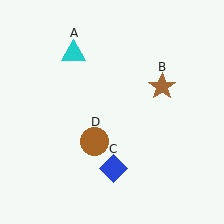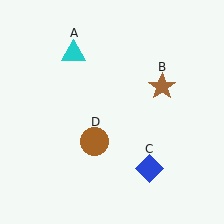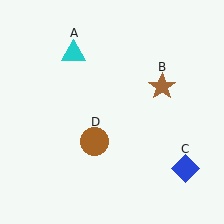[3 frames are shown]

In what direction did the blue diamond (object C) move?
The blue diamond (object C) moved right.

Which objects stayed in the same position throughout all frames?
Cyan triangle (object A) and brown star (object B) and brown circle (object D) remained stationary.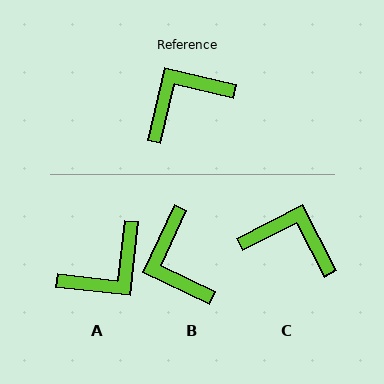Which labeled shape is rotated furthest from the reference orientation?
A, about 173 degrees away.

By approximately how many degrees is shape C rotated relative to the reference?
Approximately 49 degrees clockwise.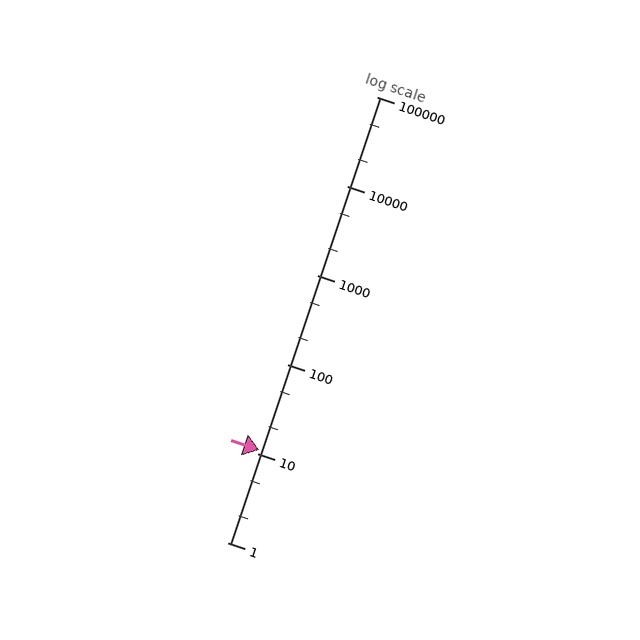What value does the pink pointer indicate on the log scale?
The pointer indicates approximately 11.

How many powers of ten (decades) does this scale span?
The scale spans 5 decades, from 1 to 100000.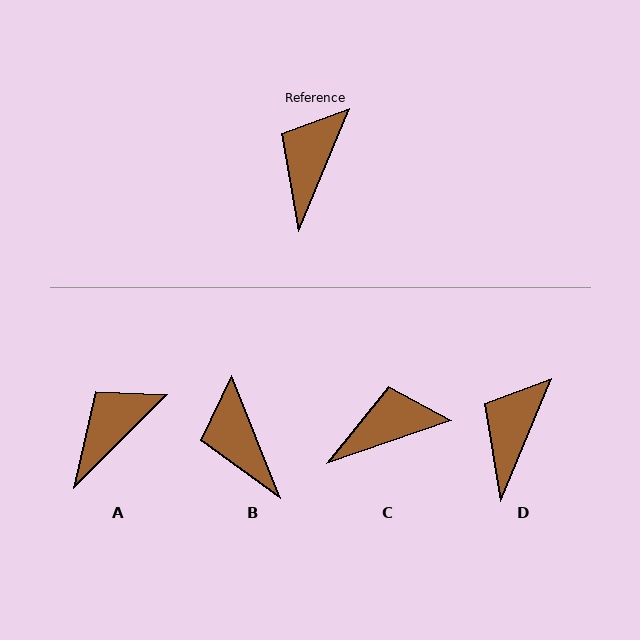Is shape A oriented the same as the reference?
No, it is off by about 22 degrees.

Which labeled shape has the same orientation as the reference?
D.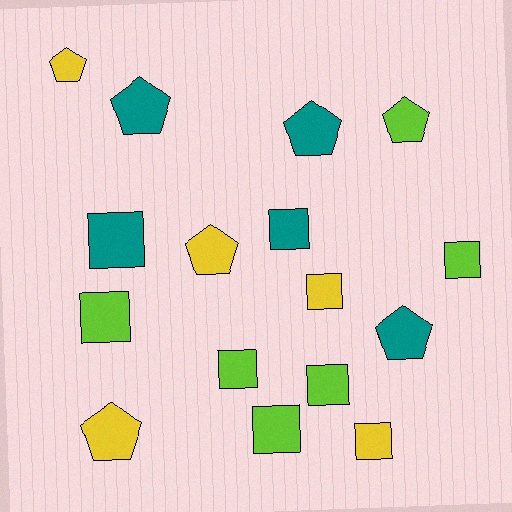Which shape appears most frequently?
Square, with 9 objects.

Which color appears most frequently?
Lime, with 6 objects.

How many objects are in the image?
There are 16 objects.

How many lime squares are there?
There are 5 lime squares.